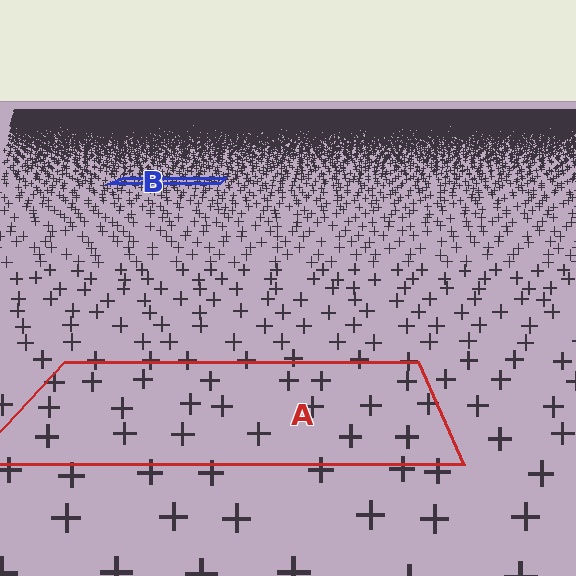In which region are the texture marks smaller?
The texture marks are smaller in region B, because it is farther away.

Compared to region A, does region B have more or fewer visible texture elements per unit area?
Region B has more texture elements per unit area — they are packed more densely because it is farther away.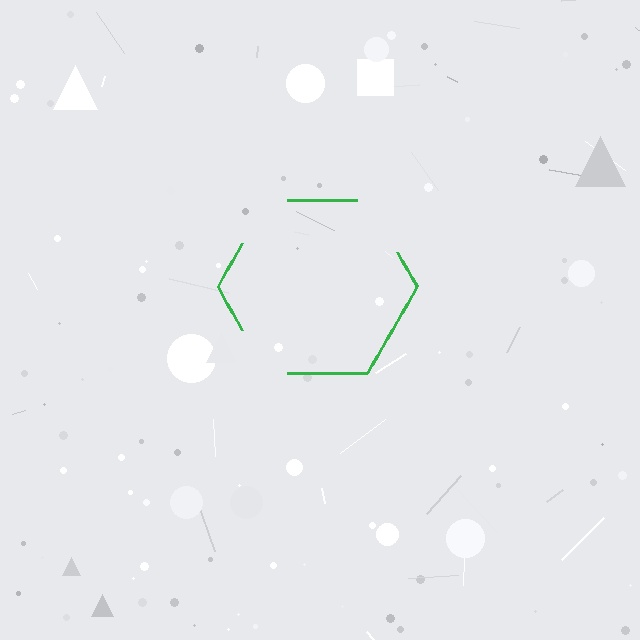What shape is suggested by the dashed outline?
The dashed outline suggests a hexagon.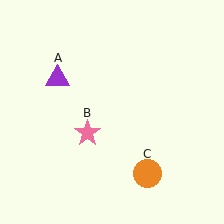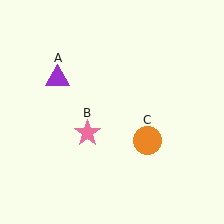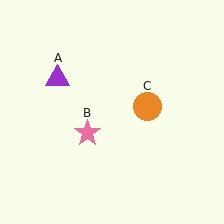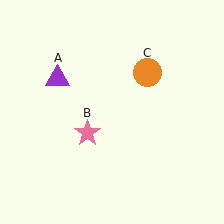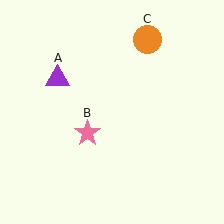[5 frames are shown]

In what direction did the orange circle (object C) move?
The orange circle (object C) moved up.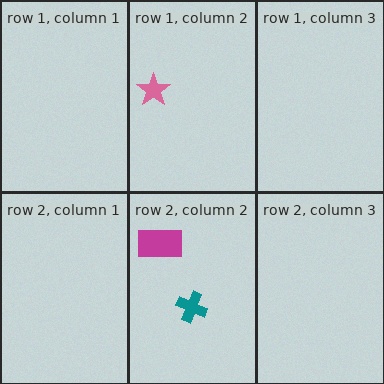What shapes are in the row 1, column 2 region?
The pink star.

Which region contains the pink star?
The row 1, column 2 region.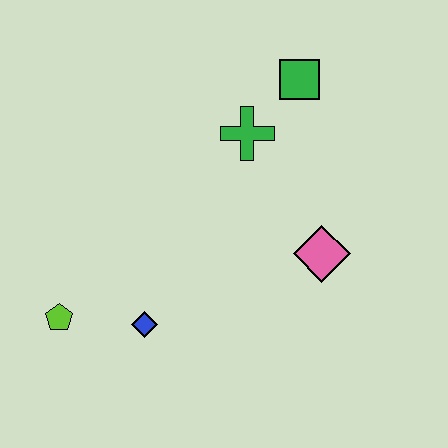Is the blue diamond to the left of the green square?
Yes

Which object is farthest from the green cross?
The lime pentagon is farthest from the green cross.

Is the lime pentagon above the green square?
No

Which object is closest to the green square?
The green cross is closest to the green square.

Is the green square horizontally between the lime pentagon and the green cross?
No